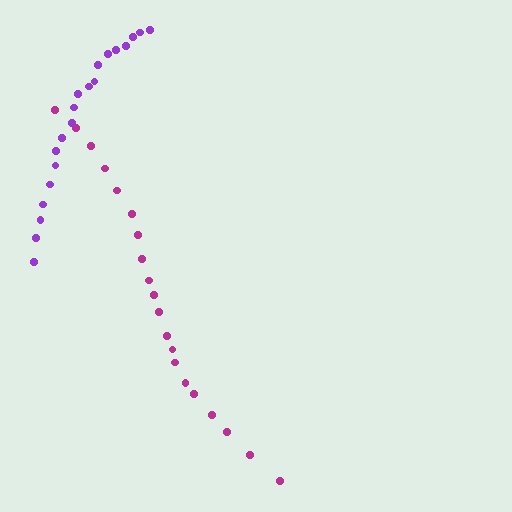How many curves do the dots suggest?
There are 2 distinct paths.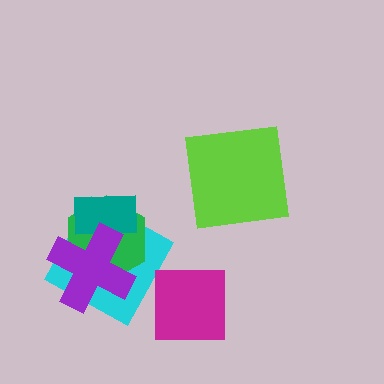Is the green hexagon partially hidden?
Yes, it is partially covered by another shape.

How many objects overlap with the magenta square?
0 objects overlap with the magenta square.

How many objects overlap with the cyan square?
3 objects overlap with the cyan square.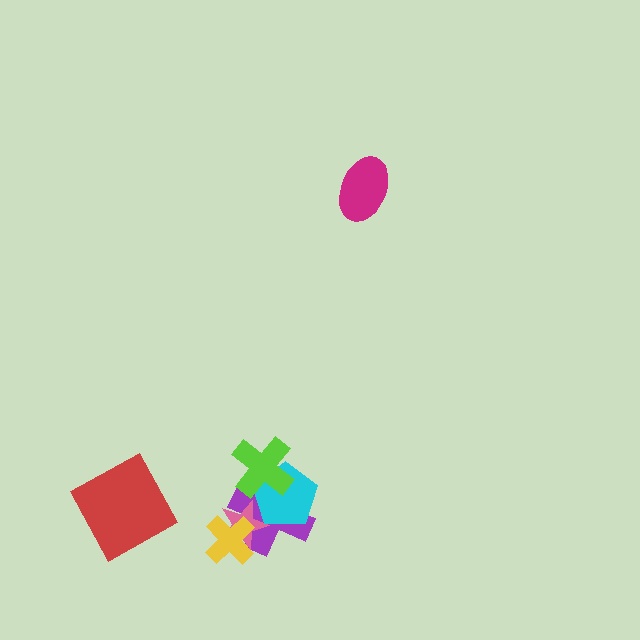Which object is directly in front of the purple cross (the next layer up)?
The pink star is directly in front of the purple cross.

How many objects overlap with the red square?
0 objects overlap with the red square.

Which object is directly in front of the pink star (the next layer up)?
The cyan pentagon is directly in front of the pink star.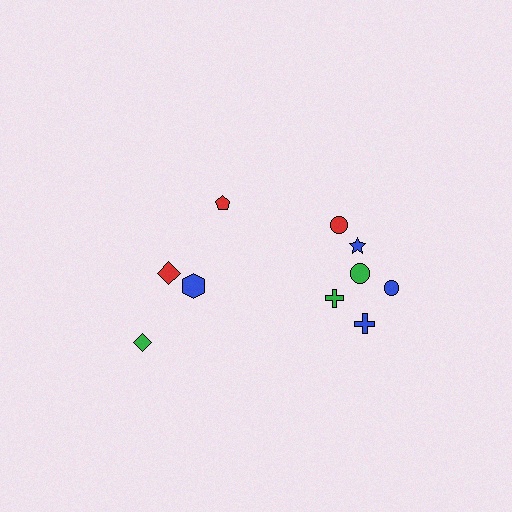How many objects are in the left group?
There are 4 objects.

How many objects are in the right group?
There are 6 objects.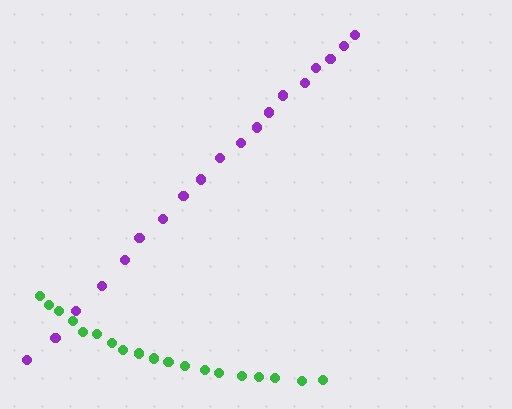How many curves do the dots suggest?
There are 2 distinct paths.